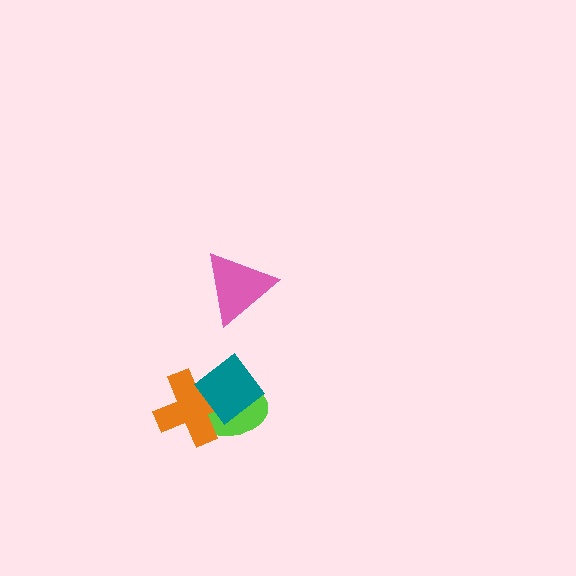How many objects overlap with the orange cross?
2 objects overlap with the orange cross.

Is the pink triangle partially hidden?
No, no other shape covers it.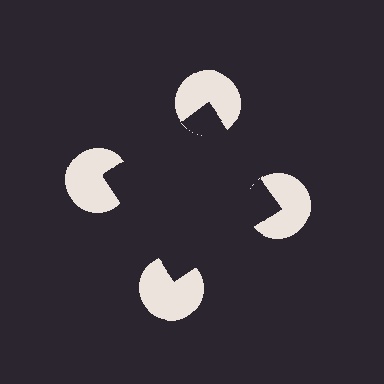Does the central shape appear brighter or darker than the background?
It typically appears slightly darker than the background, even though no actual brightness change is drawn.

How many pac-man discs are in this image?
There are 4 — one at each vertex of the illusory square.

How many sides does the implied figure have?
4 sides.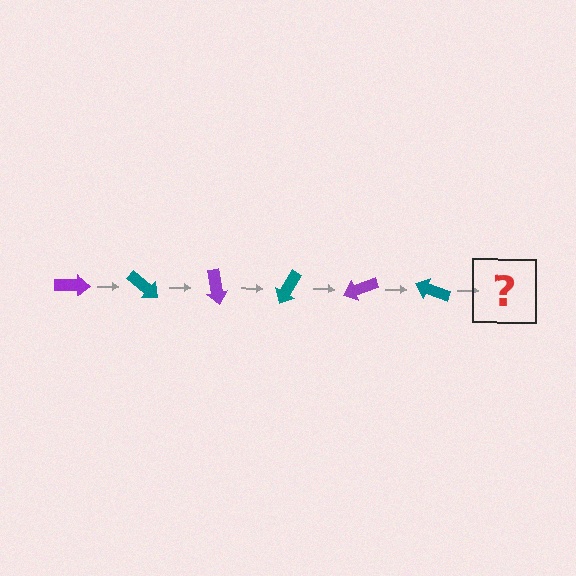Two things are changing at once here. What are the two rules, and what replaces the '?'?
The two rules are that it rotates 40 degrees each step and the color cycles through purple and teal. The '?' should be a purple arrow, rotated 240 degrees from the start.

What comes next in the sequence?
The next element should be a purple arrow, rotated 240 degrees from the start.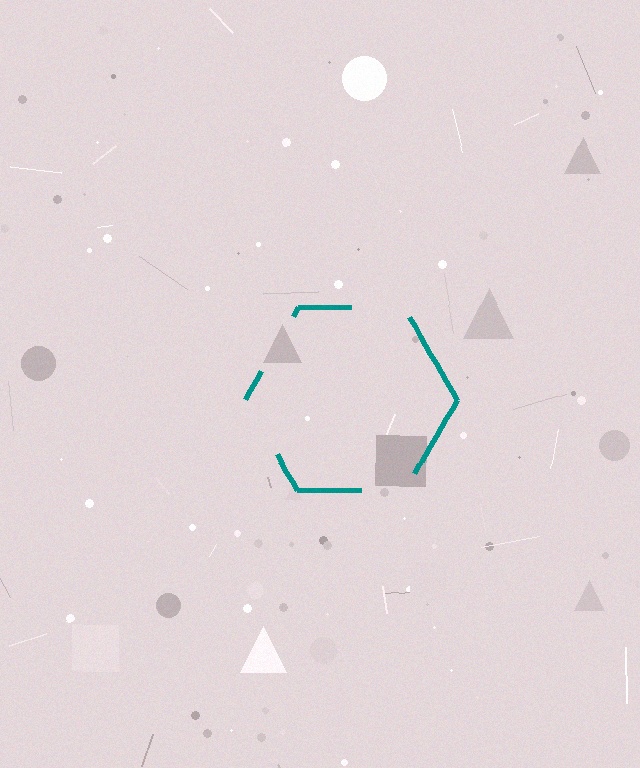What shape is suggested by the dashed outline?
The dashed outline suggests a hexagon.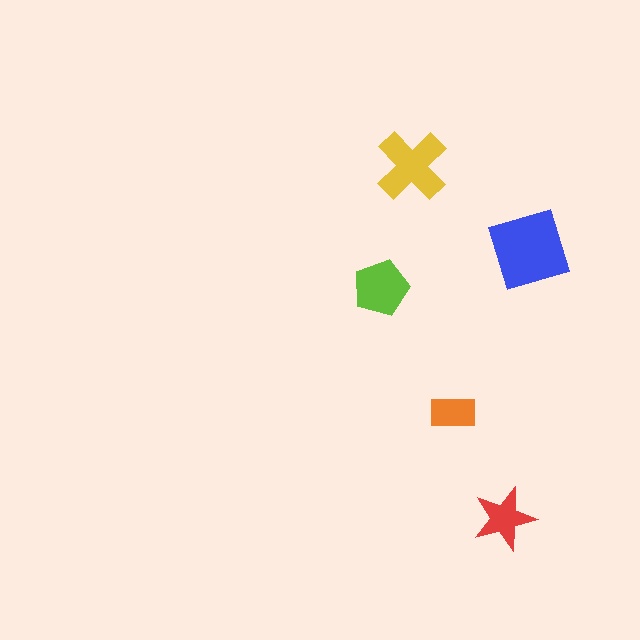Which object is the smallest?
The orange rectangle.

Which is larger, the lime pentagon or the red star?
The lime pentagon.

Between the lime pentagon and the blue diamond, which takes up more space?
The blue diamond.